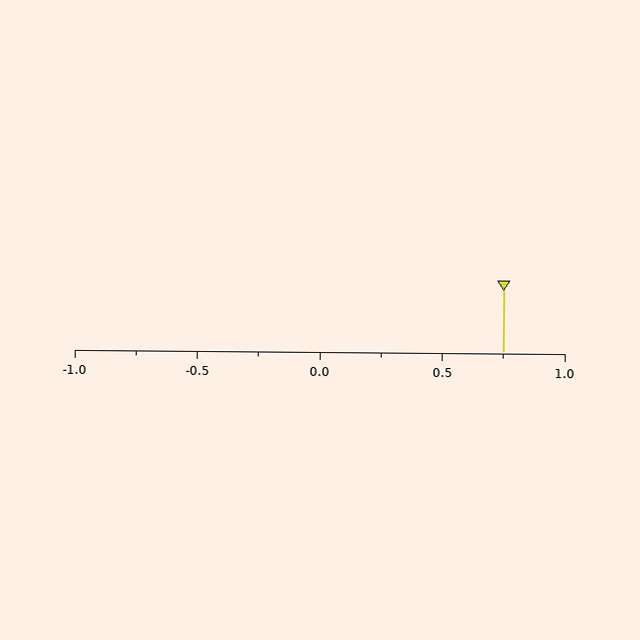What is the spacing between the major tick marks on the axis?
The major ticks are spaced 0.5 apart.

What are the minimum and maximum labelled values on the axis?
The axis runs from -1.0 to 1.0.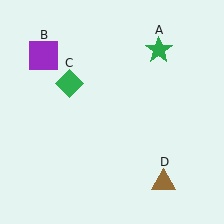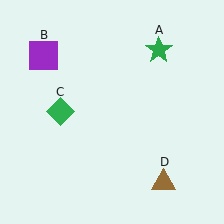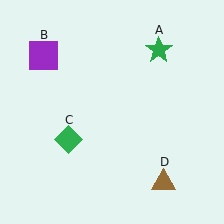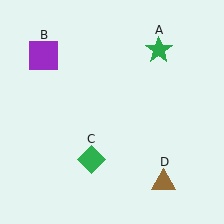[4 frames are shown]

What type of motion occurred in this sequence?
The green diamond (object C) rotated counterclockwise around the center of the scene.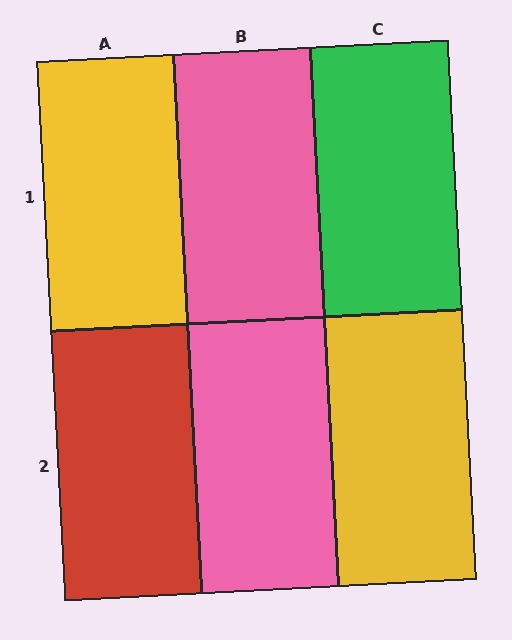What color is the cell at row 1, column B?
Pink.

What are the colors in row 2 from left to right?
Red, pink, yellow.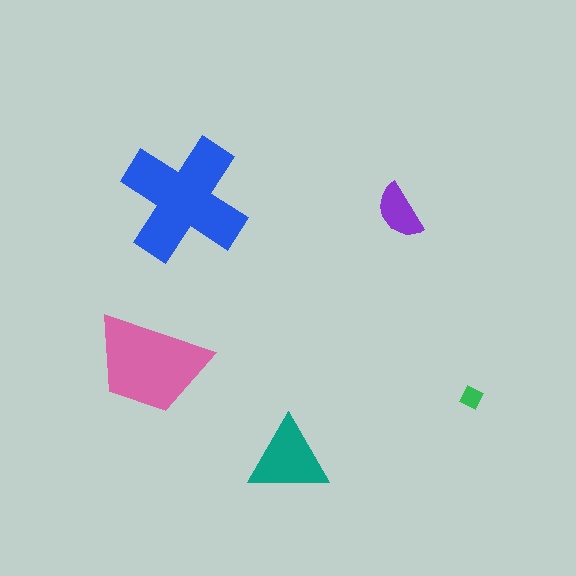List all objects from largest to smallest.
The blue cross, the pink trapezoid, the teal triangle, the purple semicircle, the green diamond.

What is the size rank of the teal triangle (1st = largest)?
3rd.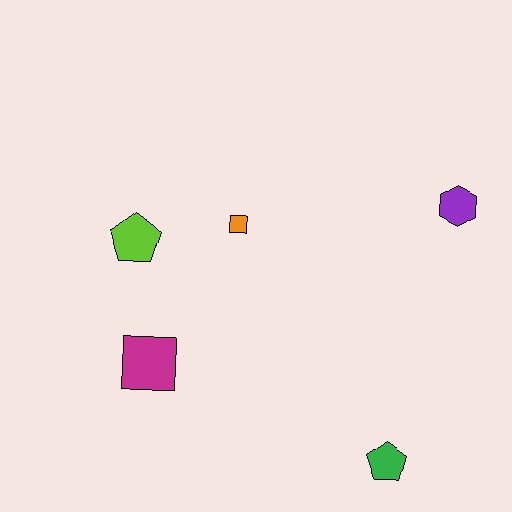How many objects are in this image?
There are 5 objects.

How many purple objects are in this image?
There is 1 purple object.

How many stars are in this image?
There are no stars.